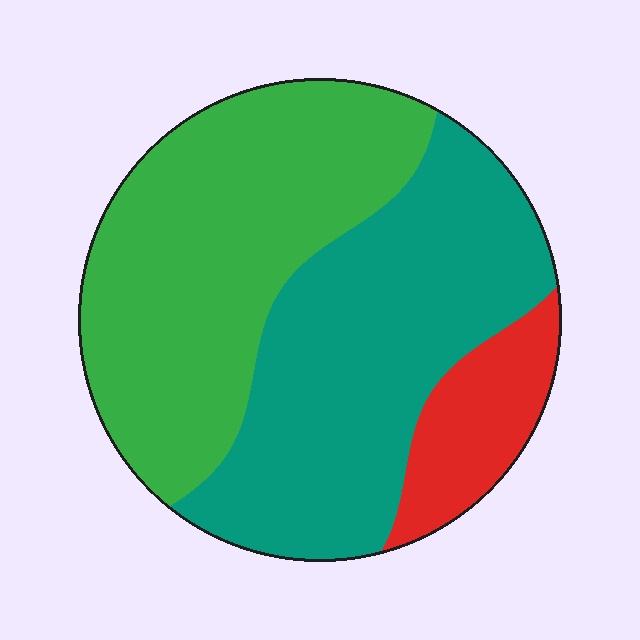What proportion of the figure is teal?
Teal covers roughly 45% of the figure.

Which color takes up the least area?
Red, at roughly 10%.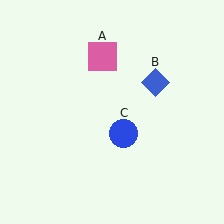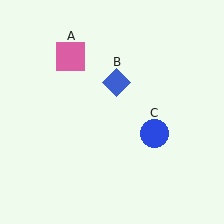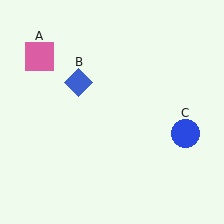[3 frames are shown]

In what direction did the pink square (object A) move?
The pink square (object A) moved left.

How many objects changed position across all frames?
3 objects changed position: pink square (object A), blue diamond (object B), blue circle (object C).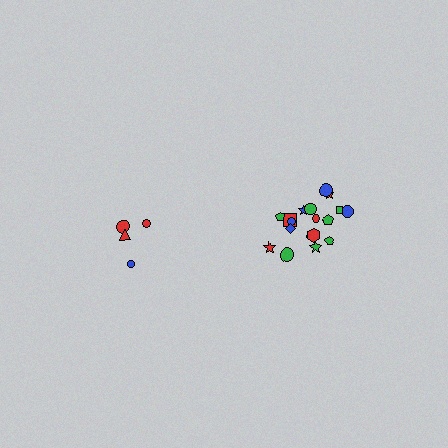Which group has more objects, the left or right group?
The right group.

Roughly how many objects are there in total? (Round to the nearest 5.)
Roughly 20 objects in total.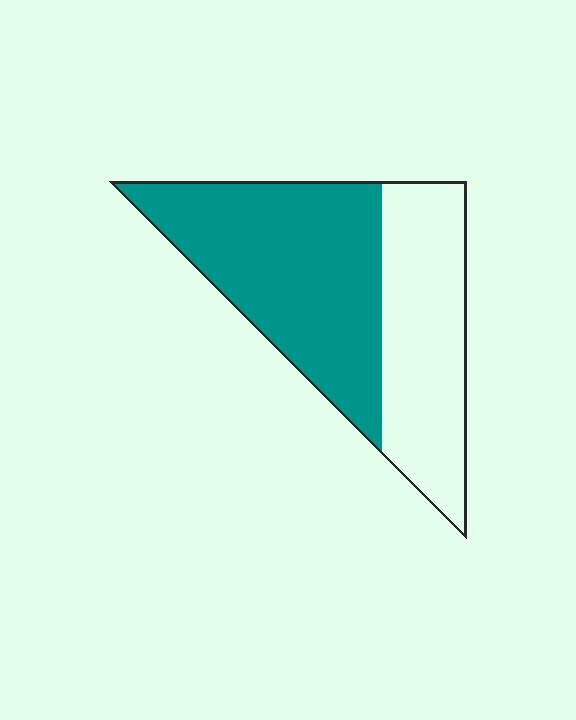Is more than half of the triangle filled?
Yes.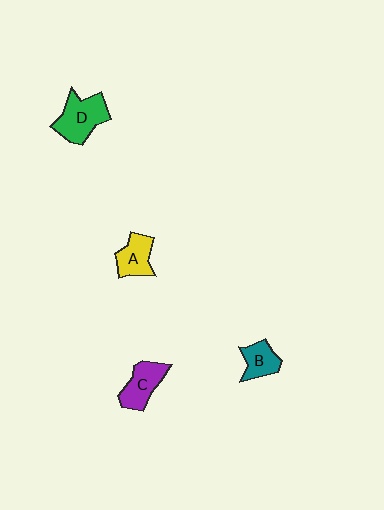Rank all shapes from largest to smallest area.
From largest to smallest: D (green), C (purple), A (yellow), B (teal).